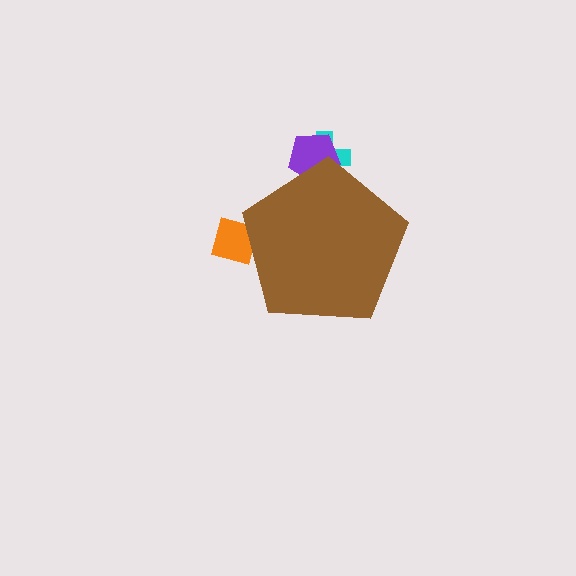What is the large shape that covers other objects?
A brown pentagon.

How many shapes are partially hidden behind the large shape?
3 shapes are partially hidden.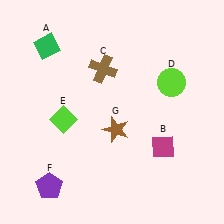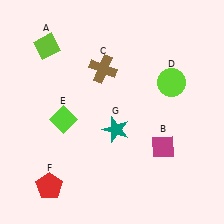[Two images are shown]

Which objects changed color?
A changed from green to lime. F changed from purple to red. G changed from brown to teal.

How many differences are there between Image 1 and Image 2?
There are 3 differences between the two images.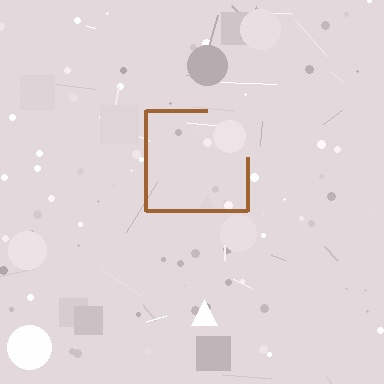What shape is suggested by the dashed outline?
The dashed outline suggests a square.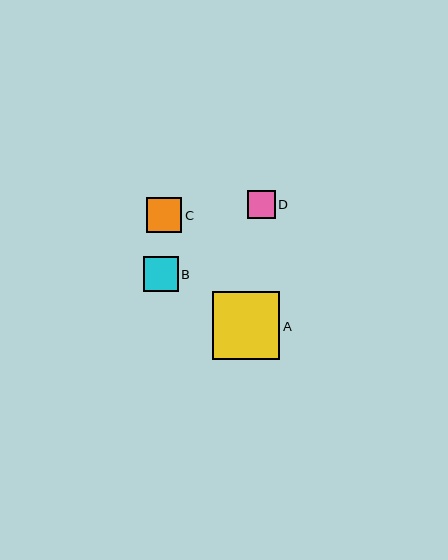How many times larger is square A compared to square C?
Square A is approximately 1.9 times the size of square C.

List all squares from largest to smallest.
From largest to smallest: A, C, B, D.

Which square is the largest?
Square A is the largest with a size of approximately 68 pixels.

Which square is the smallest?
Square D is the smallest with a size of approximately 28 pixels.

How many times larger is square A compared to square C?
Square A is approximately 1.9 times the size of square C.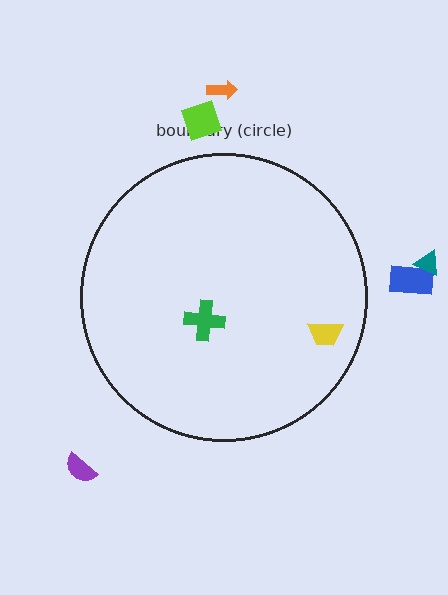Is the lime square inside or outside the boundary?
Outside.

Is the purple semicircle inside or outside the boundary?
Outside.